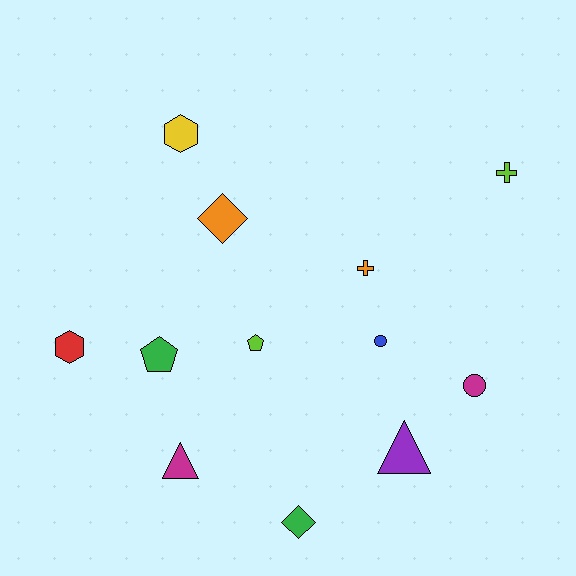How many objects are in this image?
There are 12 objects.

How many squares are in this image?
There are no squares.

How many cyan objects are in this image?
There are no cyan objects.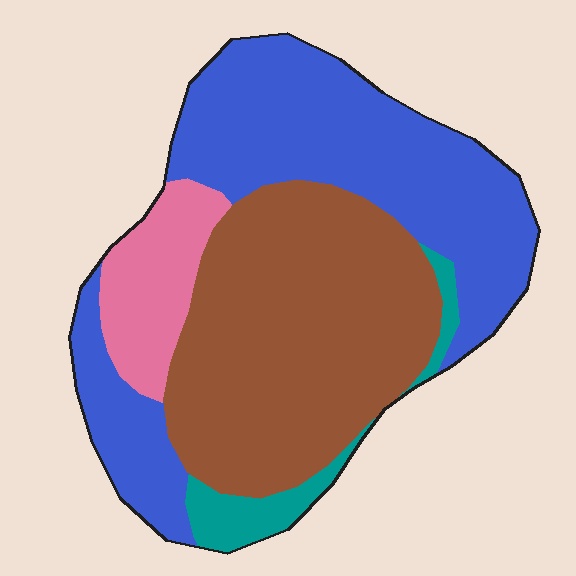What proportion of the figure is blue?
Blue covers roughly 40% of the figure.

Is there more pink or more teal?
Pink.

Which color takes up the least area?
Teal, at roughly 5%.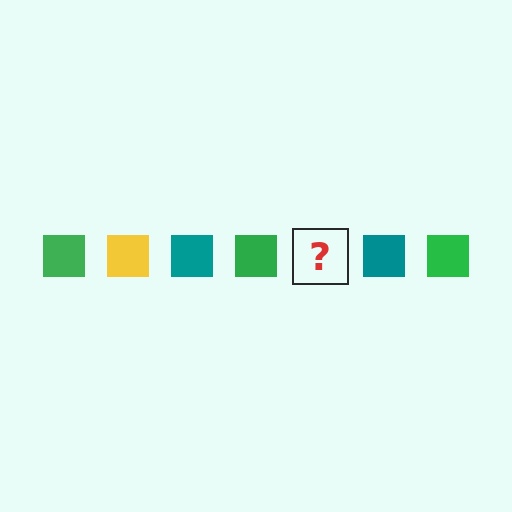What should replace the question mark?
The question mark should be replaced with a yellow square.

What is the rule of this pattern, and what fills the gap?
The rule is that the pattern cycles through green, yellow, teal squares. The gap should be filled with a yellow square.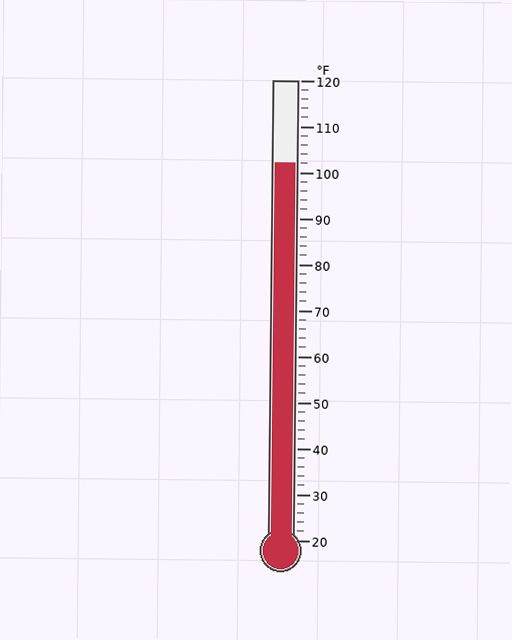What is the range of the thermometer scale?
The thermometer scale ranges from 20°F to 120°F.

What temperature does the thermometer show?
The thermometer shows approximately 102°F.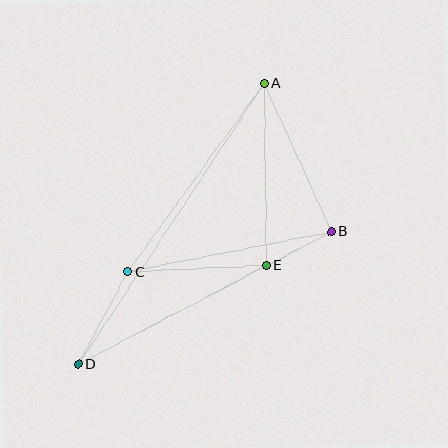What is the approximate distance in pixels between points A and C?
The distance between A and C is approximately 233 pixels.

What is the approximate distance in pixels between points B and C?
The distance between B and C is approximately 207 pixels.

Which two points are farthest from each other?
Points A and D are farthest from each other.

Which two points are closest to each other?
Points B and E are closest to each other.